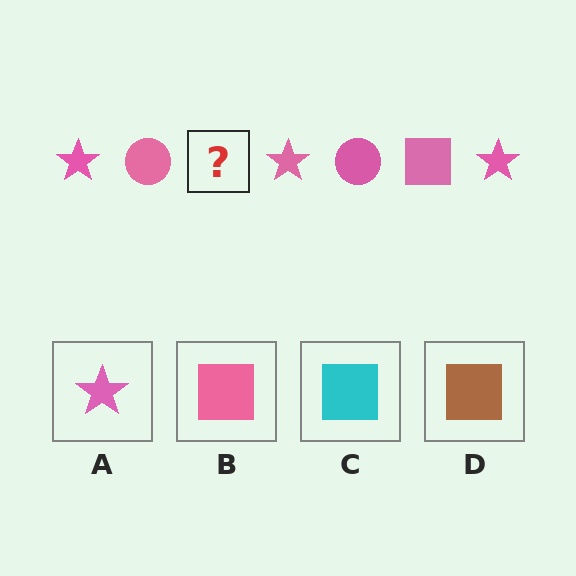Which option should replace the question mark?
Option B.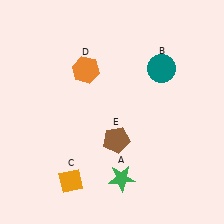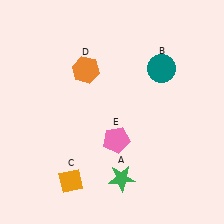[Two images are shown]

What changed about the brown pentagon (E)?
In Image 1, E is brown. In Image 2, it changed to pink.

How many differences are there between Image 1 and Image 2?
There is 1 difference between the two images.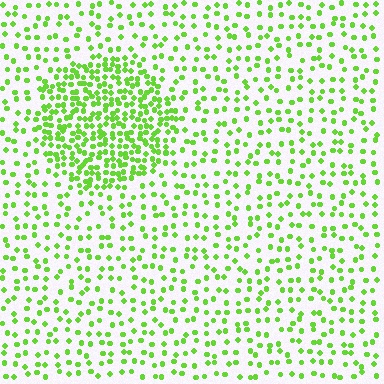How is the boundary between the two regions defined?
The boundary is defined by a change in element density (approximately 2.4x ratio). All elements are the same color, size, and shape.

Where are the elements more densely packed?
The elements are more densely packed inside the circle boundary.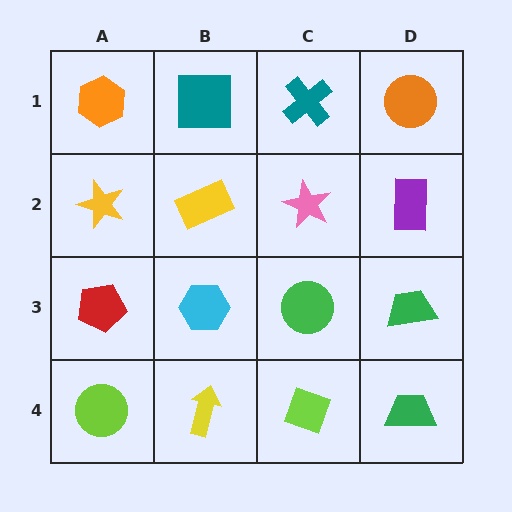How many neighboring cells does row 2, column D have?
3.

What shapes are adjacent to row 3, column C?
A pink star (row 2, column C), a lime diamond (row 4, column C), a cyan hexagon (row 3, column B), a green trapezoid (row 3, column D).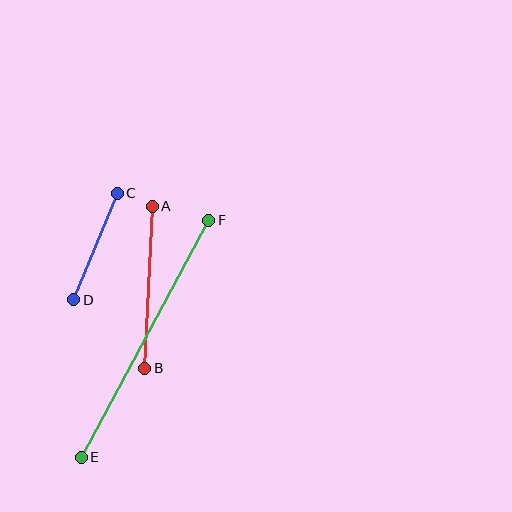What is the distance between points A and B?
The distance is approximately 162 pixels.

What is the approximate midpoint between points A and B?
The midpoint is at approximately (148, 287) pixels.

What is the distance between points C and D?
The distance is approximately 115 pixels.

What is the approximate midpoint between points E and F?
The midpoint is at approximately (145, 339) pixels.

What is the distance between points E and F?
The distance is approximately 269 pixels.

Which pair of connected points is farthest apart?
Points E and F are farthest apart.